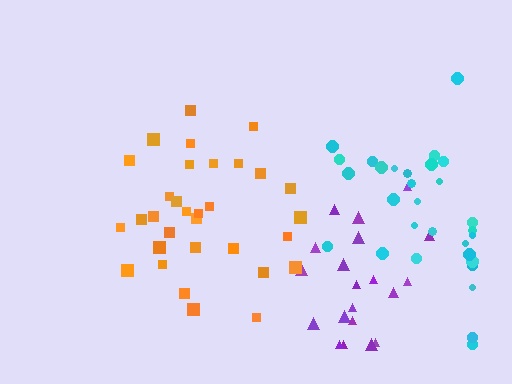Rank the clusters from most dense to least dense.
orange, purple, cyan.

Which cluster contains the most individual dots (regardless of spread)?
Orange (32).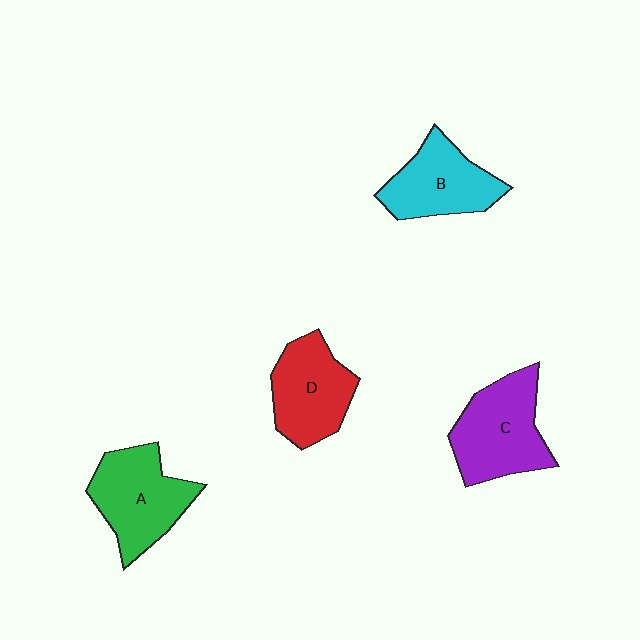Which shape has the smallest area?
Shape B (cyan).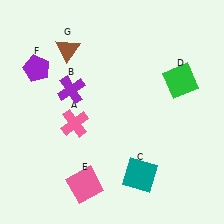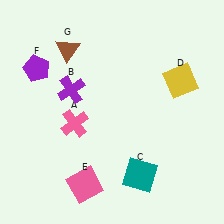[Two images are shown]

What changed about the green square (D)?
In Image 1, D is green. In Image 2, it changed to yellow.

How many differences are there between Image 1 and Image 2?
There is 1 difference between the two images.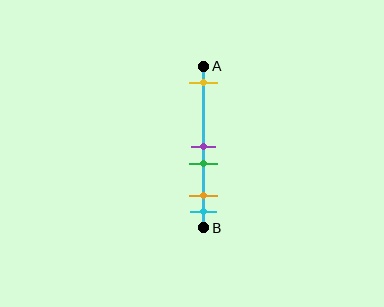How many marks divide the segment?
There are 5 marks dividing the segment.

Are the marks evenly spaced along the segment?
No, the marks are not evenly spaced.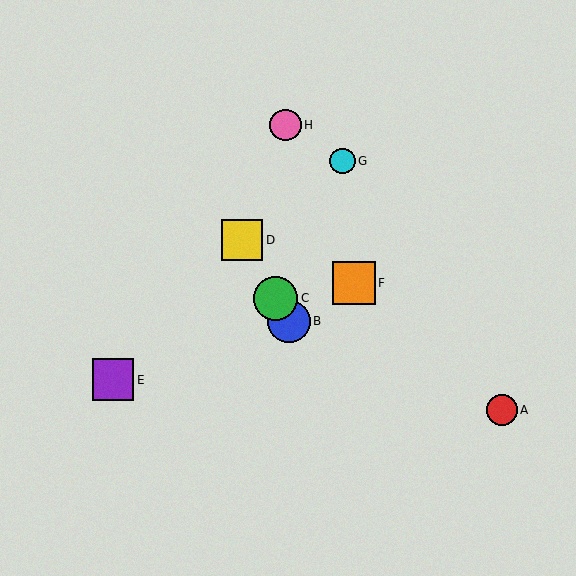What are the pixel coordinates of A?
Object A is at (502, 410).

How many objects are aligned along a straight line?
3 objects (B, C, D) are aligned along a straight line.